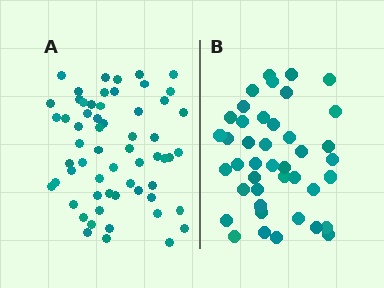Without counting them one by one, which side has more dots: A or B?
Region A (the left region) has more dots.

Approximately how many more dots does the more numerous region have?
Region A has approximately 20 more dots than region B.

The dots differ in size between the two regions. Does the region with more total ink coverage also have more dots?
No. Region B has more total ink coverage because its dots are larger, but region A actually contains more individual dots. Total area can be misleading — the number of items is what matters here.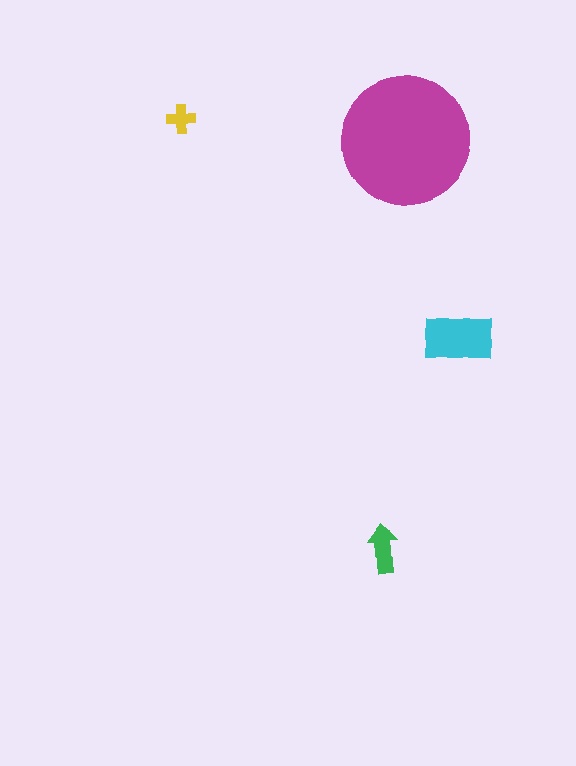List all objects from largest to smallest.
The magenta circle, the cyan rectangle, the green arrow, the yellow cross.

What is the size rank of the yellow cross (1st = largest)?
4th.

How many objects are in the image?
There are 4 objects in the image.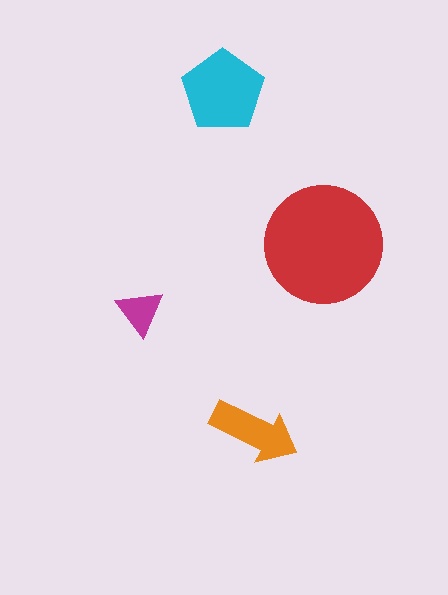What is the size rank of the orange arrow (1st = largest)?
3rd.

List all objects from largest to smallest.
The red circle, the cyan pentagon, the orange arrow, the magenta triangle.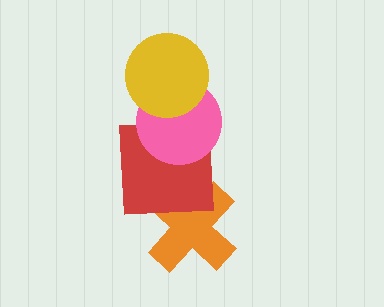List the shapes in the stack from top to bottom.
From top to bottom: the yellow circle, the pink circle, the red square, the orange cross.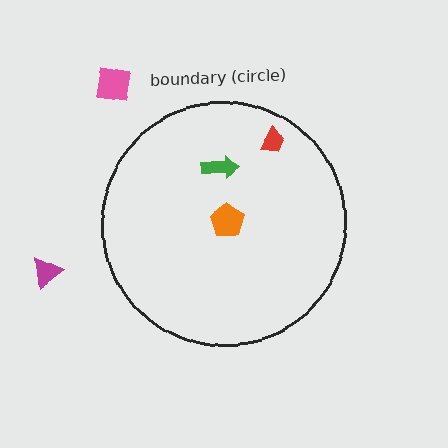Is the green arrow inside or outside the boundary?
Inside.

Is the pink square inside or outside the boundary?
Outside.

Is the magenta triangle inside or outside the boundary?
Outside.